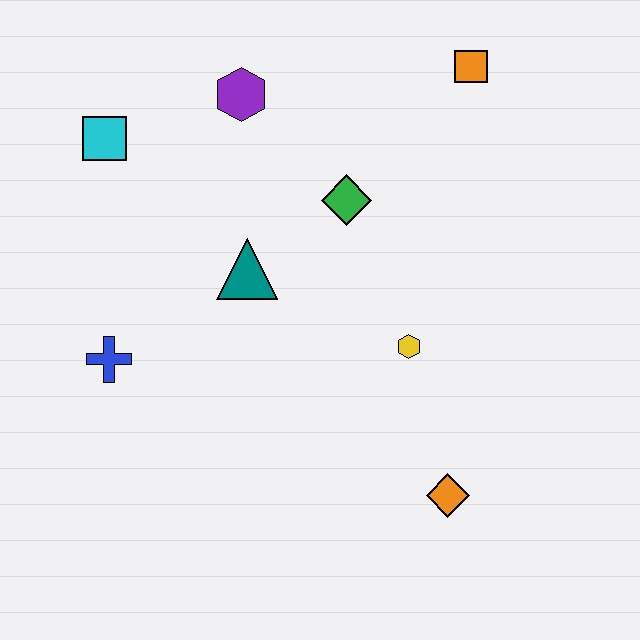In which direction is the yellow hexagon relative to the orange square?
The yellow hexagon is below the orange square.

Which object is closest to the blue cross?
The teal triangle is closest to the blue cross.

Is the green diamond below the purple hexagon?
Yes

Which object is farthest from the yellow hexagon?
The cyan square is farthest from the yellow hexagon.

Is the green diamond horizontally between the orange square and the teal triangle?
Yes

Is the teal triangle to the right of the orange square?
No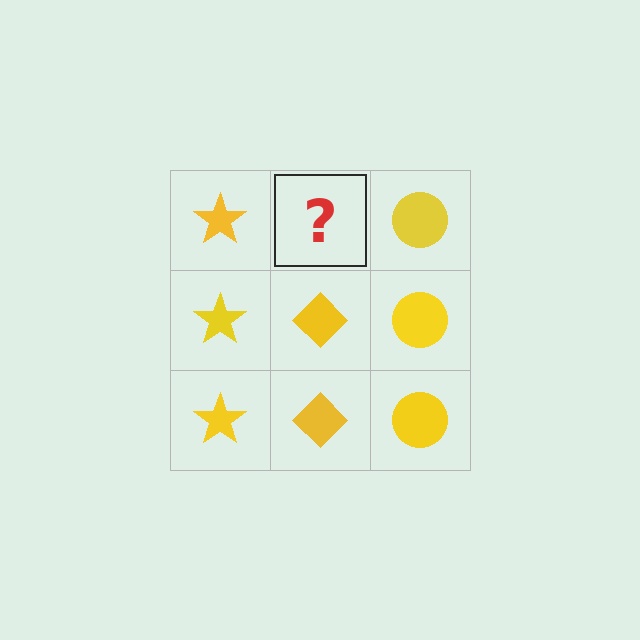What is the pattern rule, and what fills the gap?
The rule is that each column has a consistent shape. The gap should be filled with a yellow diamond.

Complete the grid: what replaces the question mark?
The question mark should be replaced with a yellow diamond.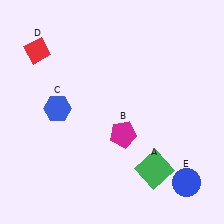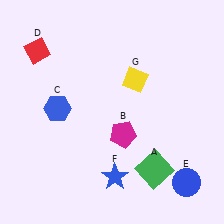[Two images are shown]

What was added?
A blue star (F), a yellow diamond (G) were added in Image 2.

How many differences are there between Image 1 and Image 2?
There are 2 differences between the two images.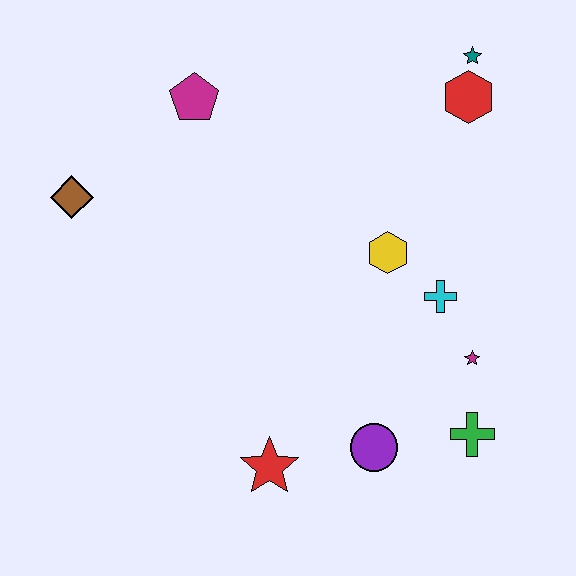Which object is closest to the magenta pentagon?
The brown diamond is closest to the magenta pentagon.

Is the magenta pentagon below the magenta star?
No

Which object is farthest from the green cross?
The brown diamond is farthest from the green cross.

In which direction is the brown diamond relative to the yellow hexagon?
The brown diamond is to the left of the yellow hexagon.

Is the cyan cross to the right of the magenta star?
No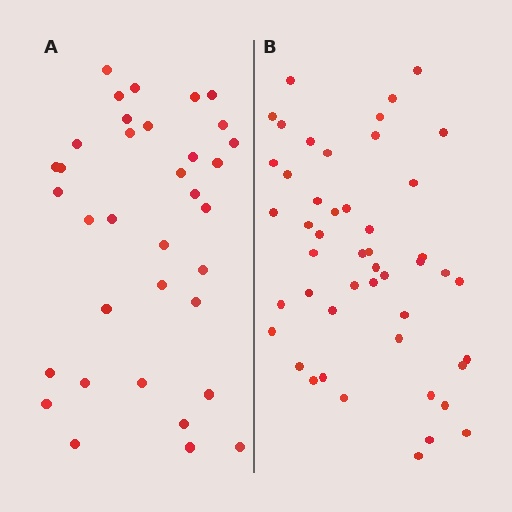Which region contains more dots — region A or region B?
Region B (the right region) has more dots.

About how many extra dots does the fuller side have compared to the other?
Region B has approximately 15 more dots than region A.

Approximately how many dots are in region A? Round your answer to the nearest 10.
About 40 dots. (The exact count is 35, which rounds to 40.)